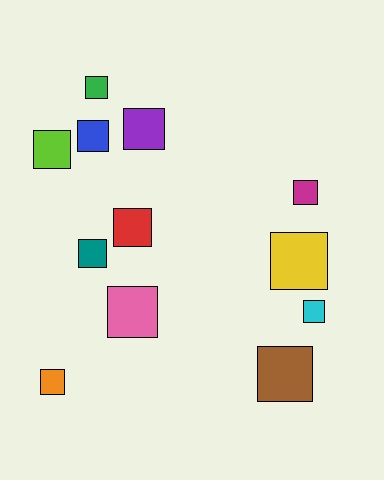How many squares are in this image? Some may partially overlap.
There are 12 squares.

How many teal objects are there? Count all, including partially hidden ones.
There is 1 teal object.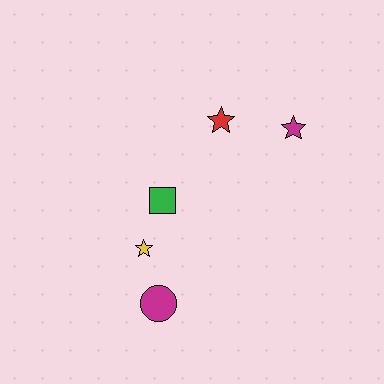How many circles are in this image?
There is 1 circle.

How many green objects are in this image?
There is 1 green object.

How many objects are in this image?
There are 5 objects.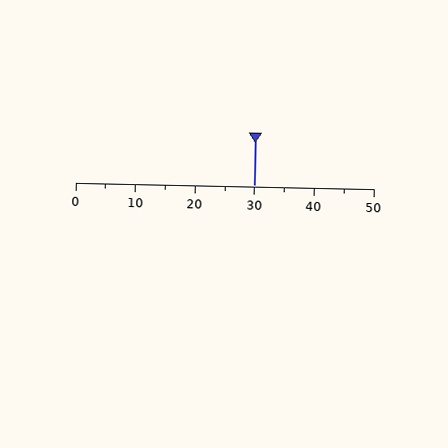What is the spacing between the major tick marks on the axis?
The major ticks are spaced 10 apart.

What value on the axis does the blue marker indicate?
The marker indicates approximately 30.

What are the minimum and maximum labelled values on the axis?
The axis runs from 0 to 50.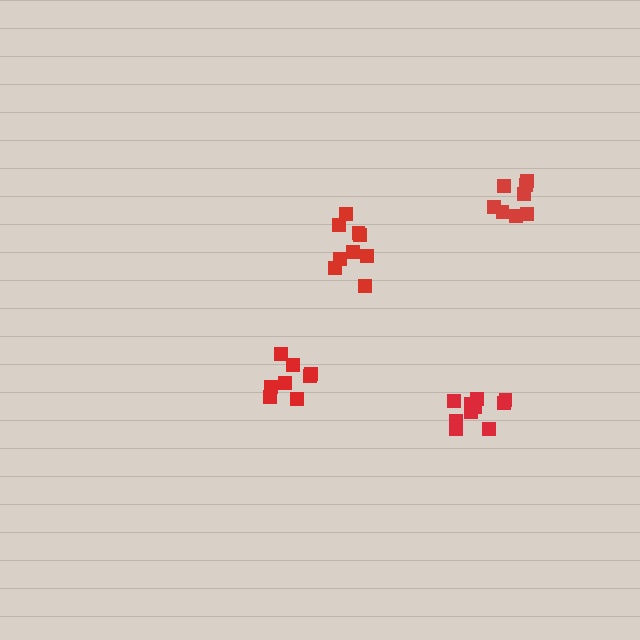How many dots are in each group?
Group 1: 8 dots, Group 2: 9 dots, Group 3: 8 dots, Group 4: 10 dots (35 total).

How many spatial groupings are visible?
There are 4 spatial groupings.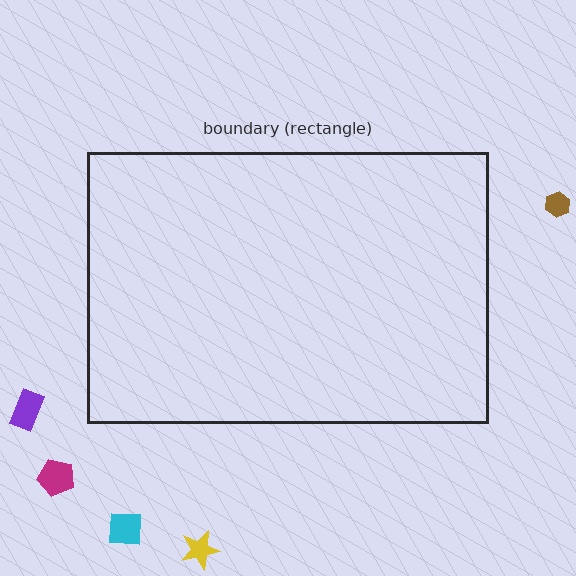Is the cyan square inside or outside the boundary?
Outside.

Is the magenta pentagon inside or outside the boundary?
Outside.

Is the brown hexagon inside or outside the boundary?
Outside.